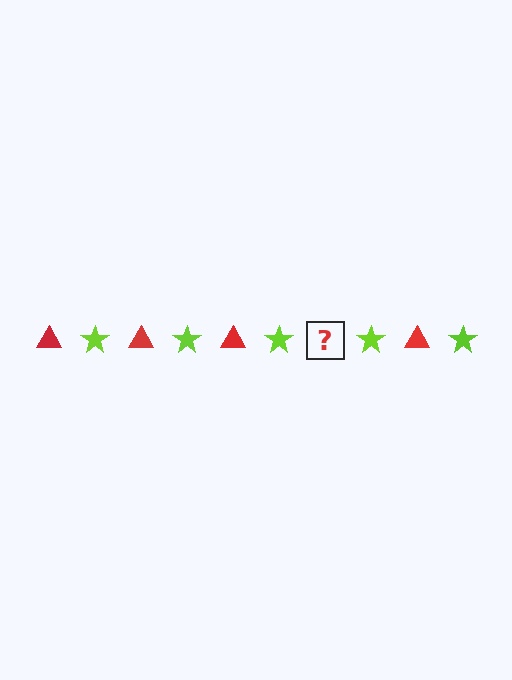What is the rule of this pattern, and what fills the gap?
The rule is that the pattern alternates between red triangle and lime star. The gap should be filled with a red triangle.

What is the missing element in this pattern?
The missing element is a red triangle.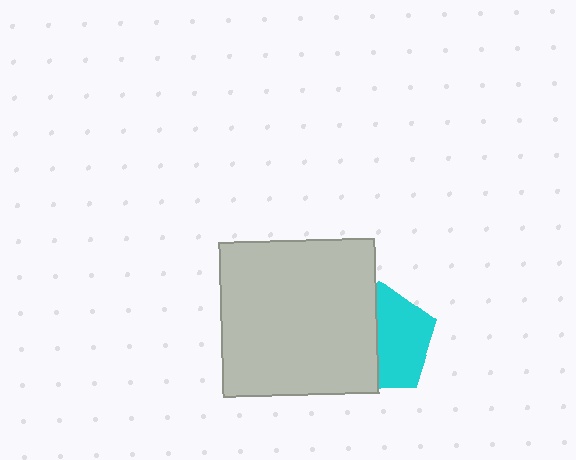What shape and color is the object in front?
The object in front is a light gray square.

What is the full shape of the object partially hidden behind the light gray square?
The partially hidden object is a cyan pentagon.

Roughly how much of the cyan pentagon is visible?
About half of it is visible (roughly 53%).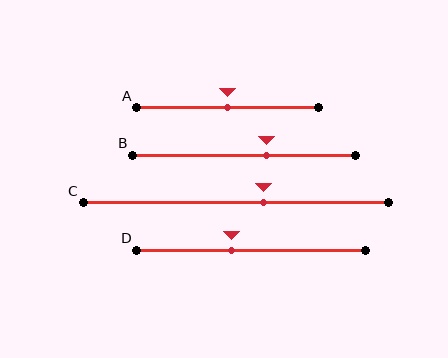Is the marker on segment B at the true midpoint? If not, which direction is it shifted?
No, the marker on segment B is shifted to the right by about 10% of the segment length.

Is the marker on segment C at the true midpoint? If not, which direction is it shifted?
No, the marker on segment C is shifted to the right by about 9% of the segment length.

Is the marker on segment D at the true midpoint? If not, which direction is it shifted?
No, the marker on segment D is shifted to the left by about 8% of the segment length.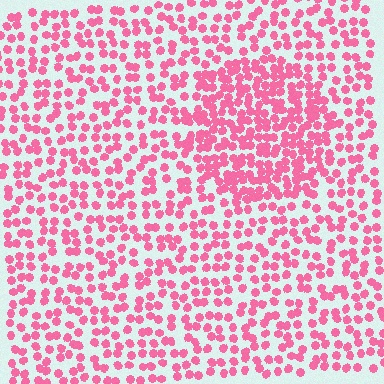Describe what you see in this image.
The image contains small pink elements arranged at two different densities. A circle-shaped region is visible where the elements are more densely packed than the surrounding area.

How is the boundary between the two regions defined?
The boundary is defined by a change in element density (approximately 1.8x ratio). All elements are the same color, size, and shape.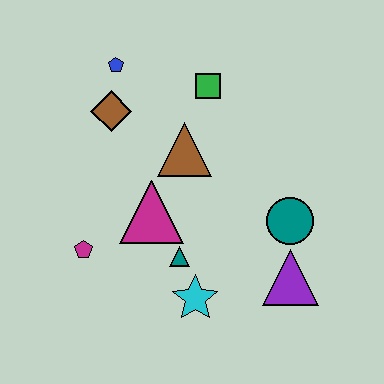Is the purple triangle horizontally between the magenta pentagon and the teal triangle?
No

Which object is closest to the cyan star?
The teal triangle is closest to the cyan star.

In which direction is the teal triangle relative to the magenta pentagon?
The teal triangle is to the right of the magenta pentagon.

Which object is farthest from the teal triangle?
The blue pentagon is farthest from the teal triangle.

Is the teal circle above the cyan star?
Yes